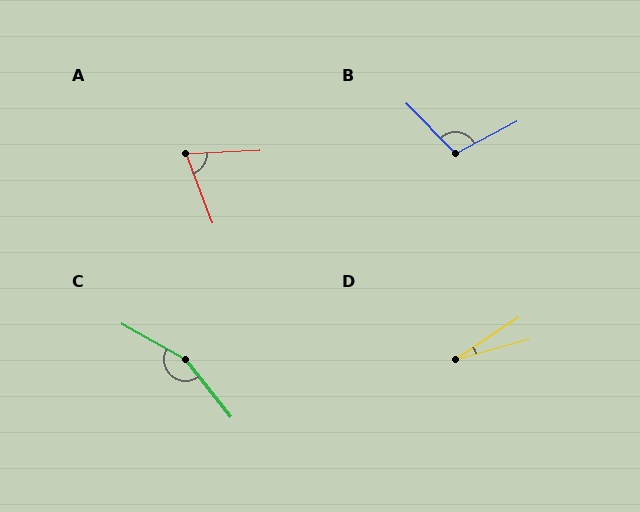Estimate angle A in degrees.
Approximately 73 degrees.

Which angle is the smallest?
D, at approximately 19 degrees.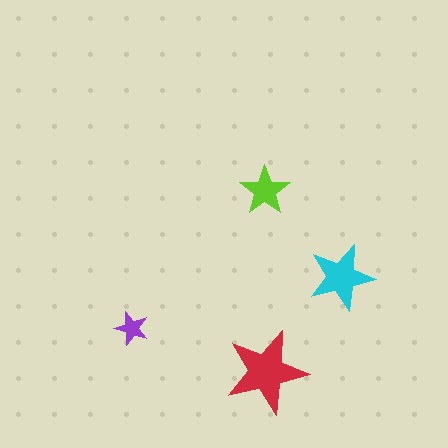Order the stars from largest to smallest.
the red one, the cyan one, the lime one, the purple one.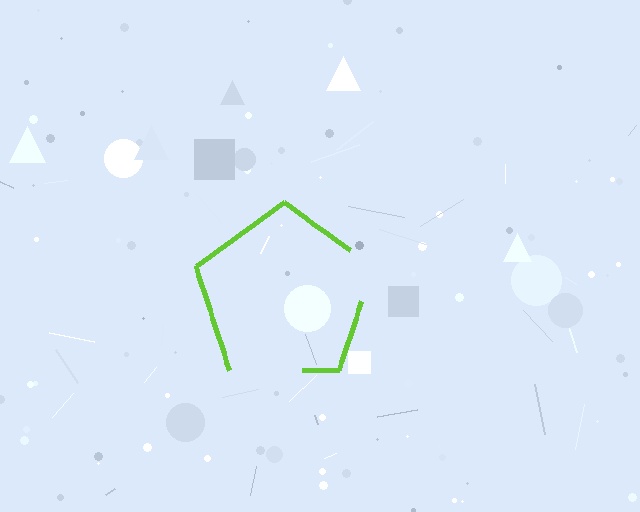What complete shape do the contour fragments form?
The contour fragments form a pentagon.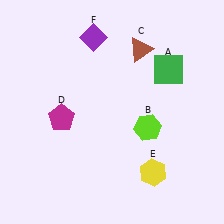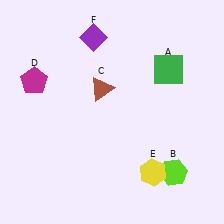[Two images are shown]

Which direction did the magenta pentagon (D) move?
The magenta pentagon (D) moved up.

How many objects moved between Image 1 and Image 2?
3 objects moved between the two images.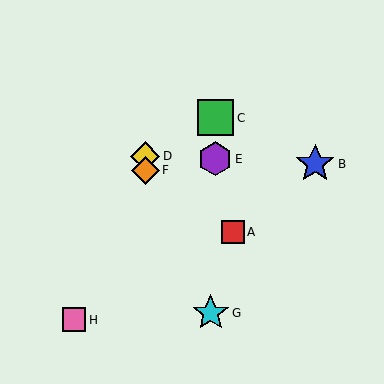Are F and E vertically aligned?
No, F is at x≈145 and E is at x≈215.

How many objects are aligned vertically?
2 objects (D, F) are aligned vertically.